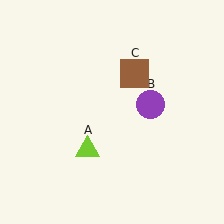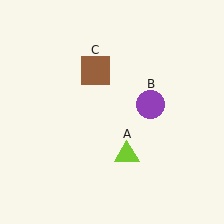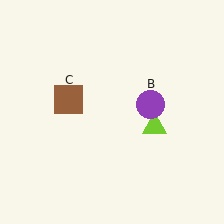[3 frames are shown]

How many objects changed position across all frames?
2 objects changed position: lime triangle (object A), brown square (object C).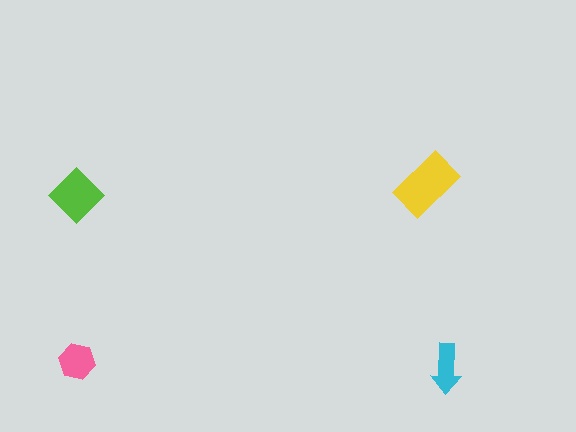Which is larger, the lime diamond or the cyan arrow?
The lime diamond.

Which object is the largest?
The yellow rectangle.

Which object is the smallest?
The cyan arrow.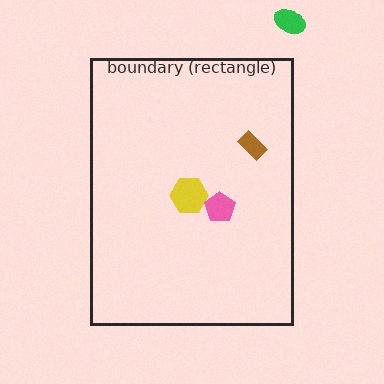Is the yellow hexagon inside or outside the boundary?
Inside.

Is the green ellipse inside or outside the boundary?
Outside.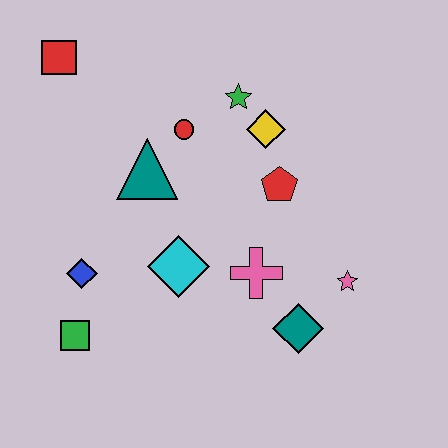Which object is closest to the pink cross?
The teal diamond is closest to the pink cross.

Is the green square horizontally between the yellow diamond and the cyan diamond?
No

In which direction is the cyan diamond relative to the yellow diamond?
The cyan diamond is below the yellow diamond.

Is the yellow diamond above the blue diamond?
Yes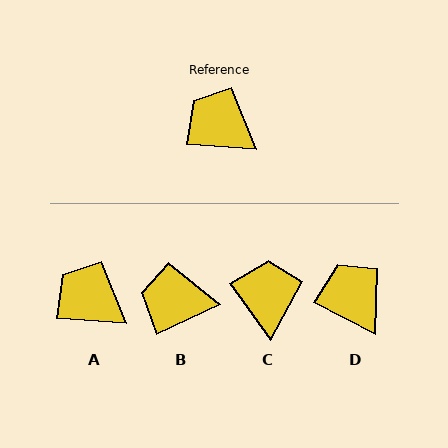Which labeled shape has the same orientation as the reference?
A.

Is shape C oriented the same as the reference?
No, it is off by about 51 degrees.